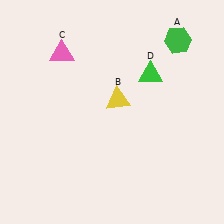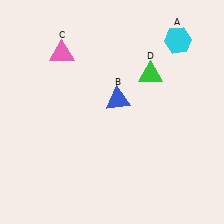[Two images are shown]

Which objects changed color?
A changed from green to cyan. B changed from yellow to blue.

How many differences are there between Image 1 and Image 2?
There are 2 differences between the two images.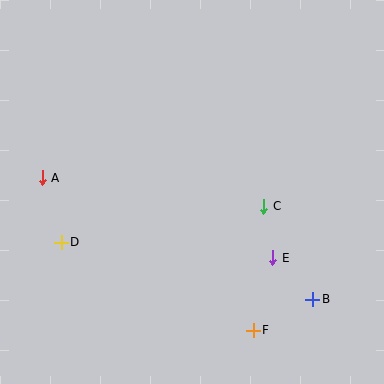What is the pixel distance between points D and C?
The distance between D and C is 206 pixels.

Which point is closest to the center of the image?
Point C at (264, 206) is closest to the center.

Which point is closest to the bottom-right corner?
Point B is closest to the bottom-right corner.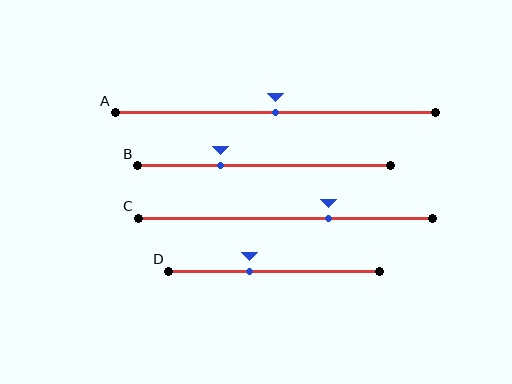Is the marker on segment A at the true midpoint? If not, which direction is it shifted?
Yes, the marker on segment A is at the true midpoint.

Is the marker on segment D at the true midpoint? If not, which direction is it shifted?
No, the marker on segment D is shifted to the left by about 11% of the segment length.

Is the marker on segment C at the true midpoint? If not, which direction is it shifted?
No, the marker on segment C is shifted to the right by about 15% of the segment length.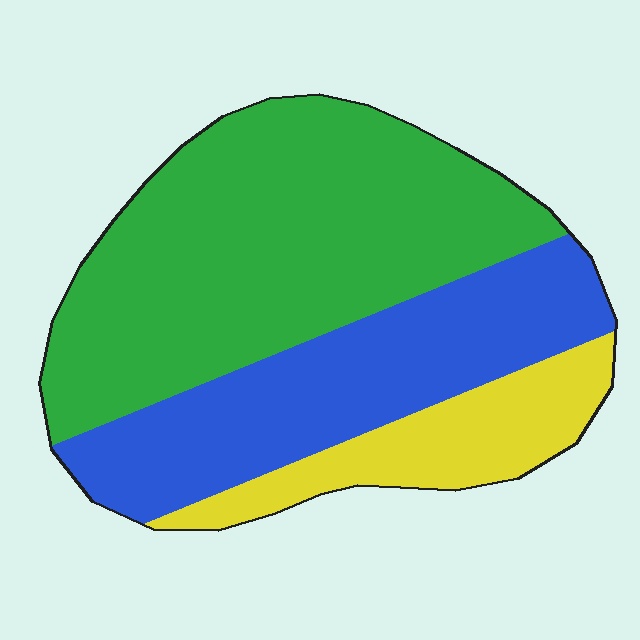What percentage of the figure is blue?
Blue takes up between a quarter and a half of the figure.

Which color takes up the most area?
Green, at roughly 50%.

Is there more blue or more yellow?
Blue.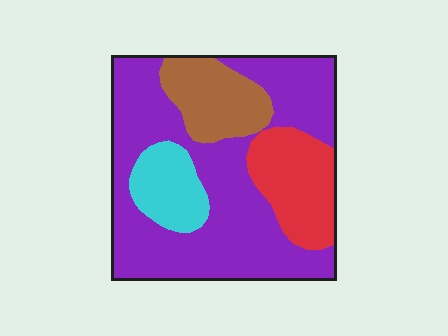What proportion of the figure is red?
Red takes up about one sixth (1/6) of the figure.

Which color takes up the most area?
Purple, at roughly 60%.